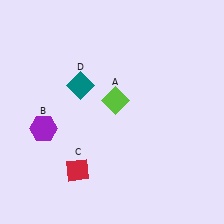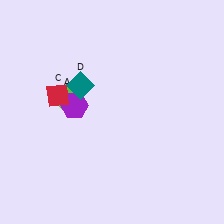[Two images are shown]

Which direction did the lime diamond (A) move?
The lime diamond (A) moved left.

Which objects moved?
The objects that moved are: the lime diamond (A), the purple hexagon (B), the red diamond (C).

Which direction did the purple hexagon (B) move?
The purple hexagon (B) moved right.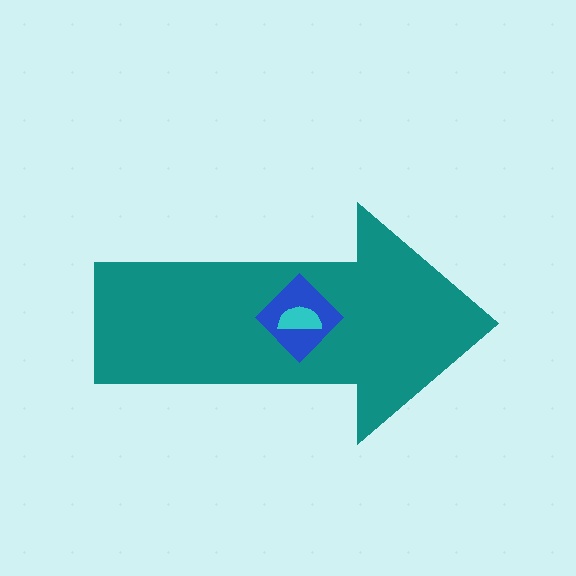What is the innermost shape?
The cyan semicircle.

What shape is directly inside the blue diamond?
The cyan semicircle.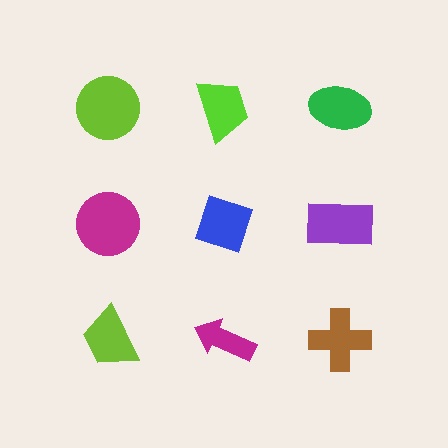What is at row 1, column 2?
A lime trapezoid.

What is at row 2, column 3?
A purple rectangle.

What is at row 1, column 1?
A lime circle.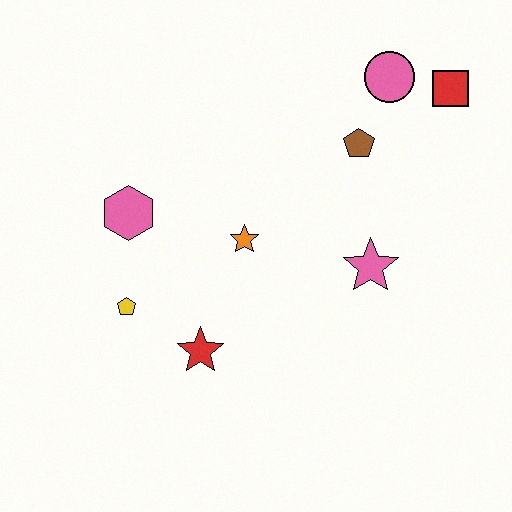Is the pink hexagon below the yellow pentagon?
No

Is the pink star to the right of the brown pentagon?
Yes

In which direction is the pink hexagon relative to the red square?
The pink hexagon is to the left of the red square.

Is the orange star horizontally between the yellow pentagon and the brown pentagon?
Yes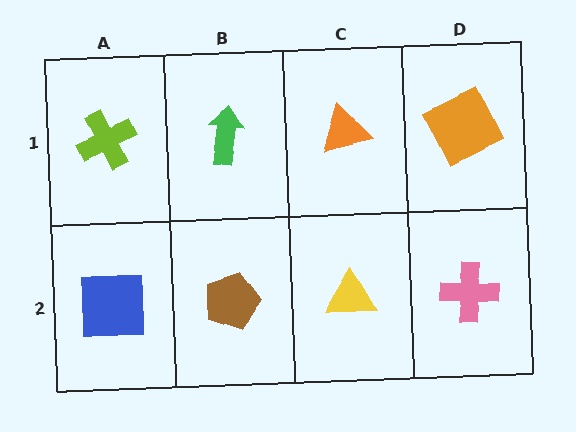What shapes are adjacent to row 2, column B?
A green arrow (row 1, column B), a blue square (row 2, column A), a yellow triangle (row 2, column C).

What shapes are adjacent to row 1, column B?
A brown pentagon (row 2, column B), a lime cross (row 1, column A), an orange triangle (row 1, column C).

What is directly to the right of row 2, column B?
A yellow triangle.